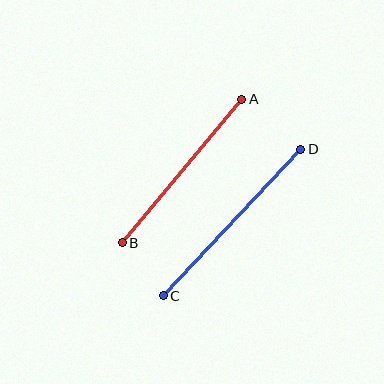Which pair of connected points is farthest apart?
Points C and D are farthest apart.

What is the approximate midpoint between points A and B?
The midpoint is at approximately (182, 171) pixels.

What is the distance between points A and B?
The distance is approximately 187 pixels.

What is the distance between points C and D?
The distance is approximately 201 pixels.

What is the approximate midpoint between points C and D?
The midpoint is at approximately (232, 222) pixels.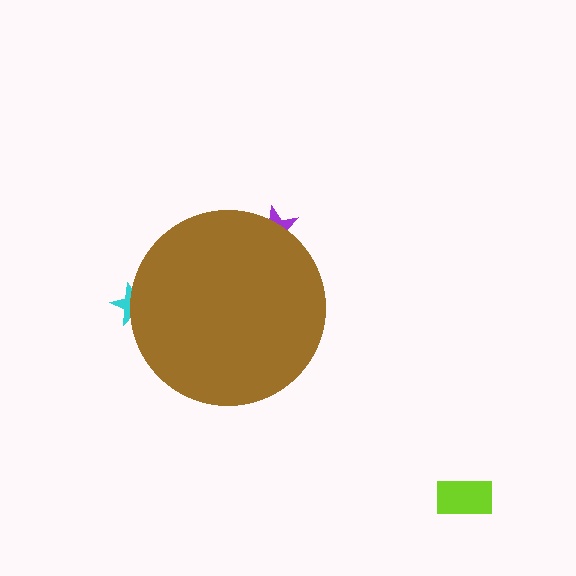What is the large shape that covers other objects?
A brown circle.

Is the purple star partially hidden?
Yes, the purple star is partially hidden behind the brown circle.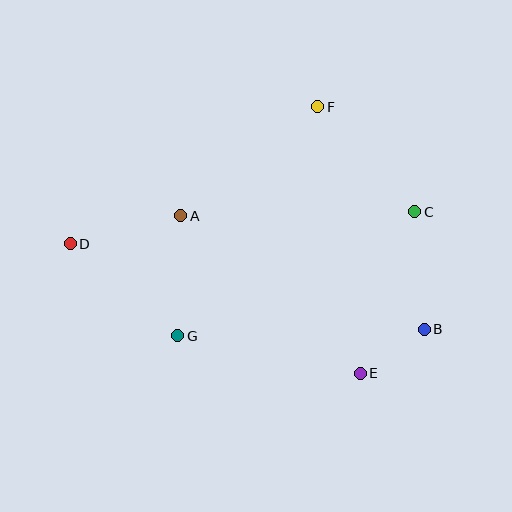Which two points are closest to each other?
Points B and E are closest to each other.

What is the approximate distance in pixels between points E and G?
The distance between E and G is approximately 186 pixels.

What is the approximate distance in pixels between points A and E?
The distance between A and E is approximately 239 pixels.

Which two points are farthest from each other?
Points B and D are farthest from each other.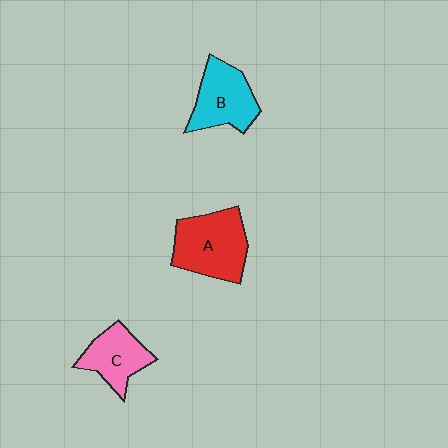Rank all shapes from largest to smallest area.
From largest to smallest: A (red), B (cyan), C (pink).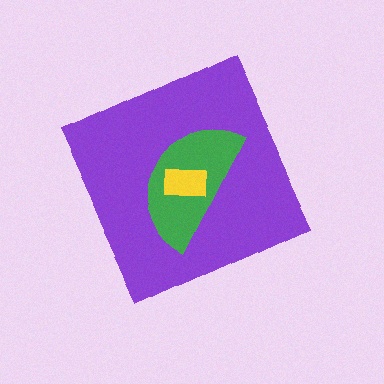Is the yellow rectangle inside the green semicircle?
Yes.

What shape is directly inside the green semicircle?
The yellow rectangle.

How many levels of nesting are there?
3.